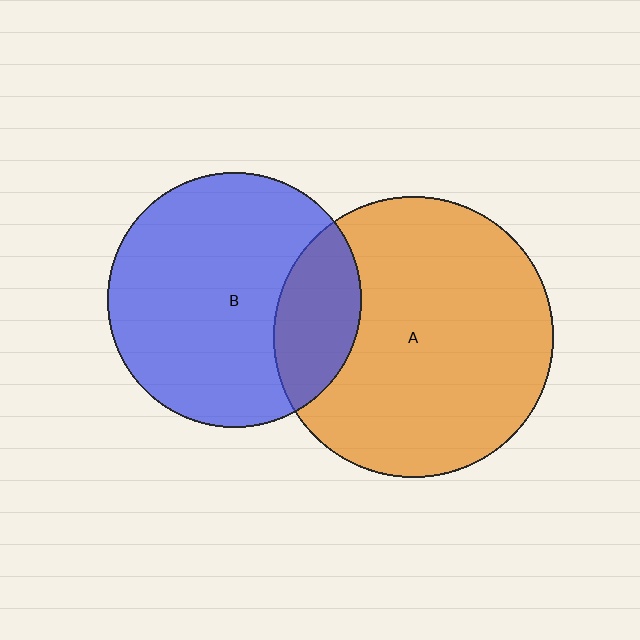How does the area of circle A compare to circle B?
Approximately 1.2 times.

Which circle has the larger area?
Circle A (orange).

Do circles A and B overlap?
Yes.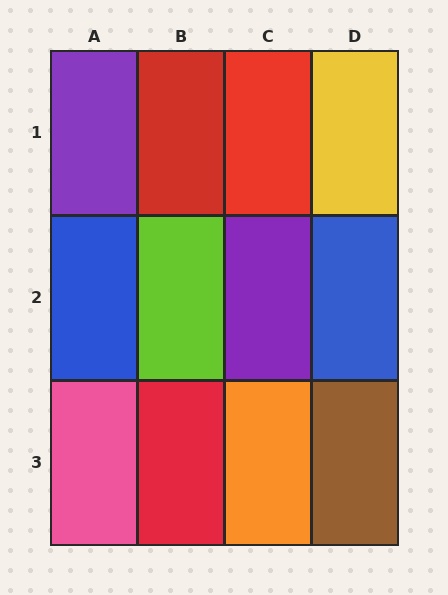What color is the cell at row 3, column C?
Orange.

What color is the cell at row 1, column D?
Yellow.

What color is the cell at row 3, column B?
Red.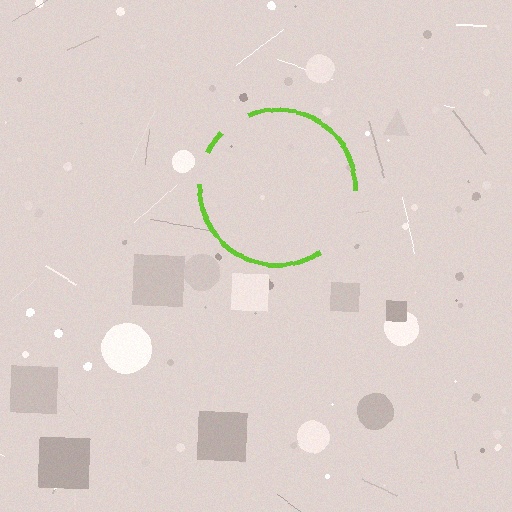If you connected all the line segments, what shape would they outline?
They would outline a circle.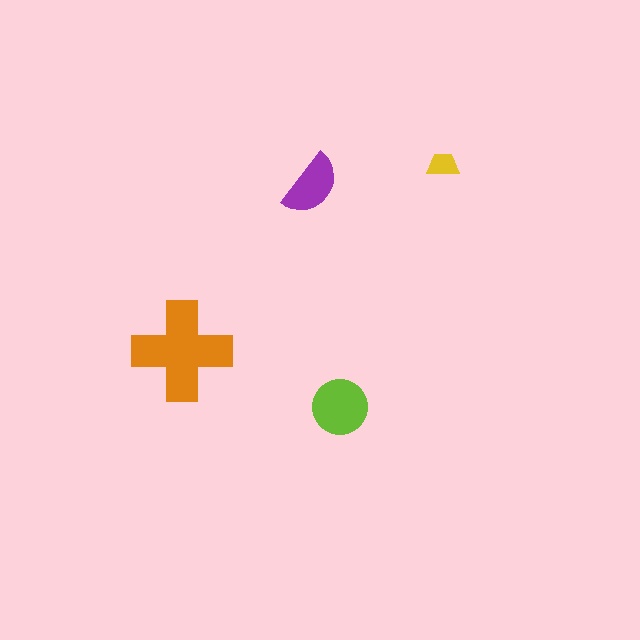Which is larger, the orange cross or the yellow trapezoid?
The orange cross.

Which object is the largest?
The orange cross.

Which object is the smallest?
The yellow trapezoid.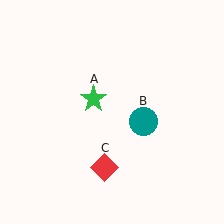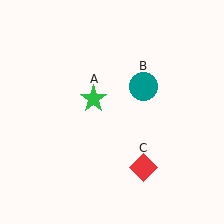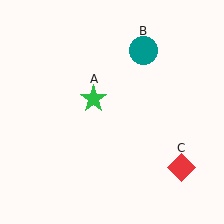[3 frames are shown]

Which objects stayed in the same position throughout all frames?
Green star (object A) remained stationary.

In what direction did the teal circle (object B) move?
The teal circle (object B) moved up.